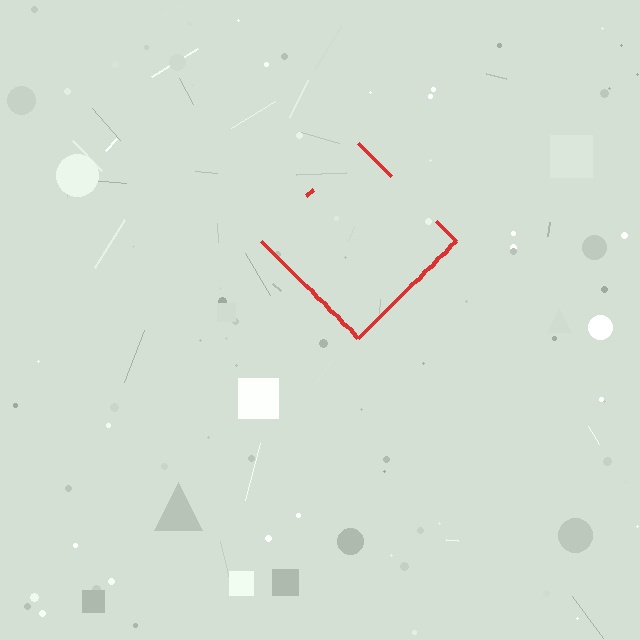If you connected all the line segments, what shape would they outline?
They would outline a diamond.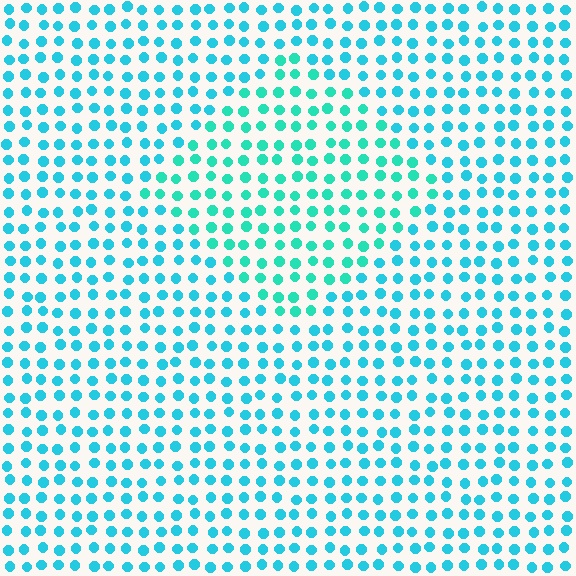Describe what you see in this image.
The image is filled with small cyan elements in a uniform arrangement. A diamond-shaped region is visible where the elements are tinted to a slightly different hue, forming a subtle color boundary.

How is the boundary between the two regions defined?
The boundary is defined purely by a slight shift in hue (about 22 degrees). Spacing, size, and orientation are identical on both sides.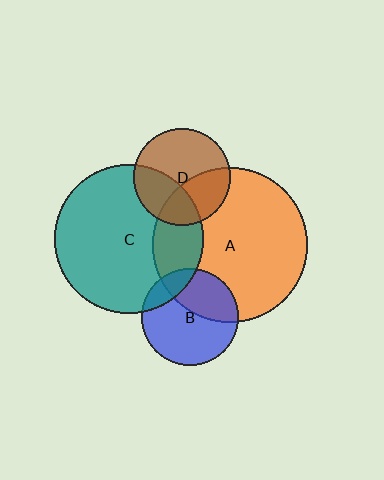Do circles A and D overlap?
Yes.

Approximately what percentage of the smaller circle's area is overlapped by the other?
Approximately 35%.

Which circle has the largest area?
Circle A (orange).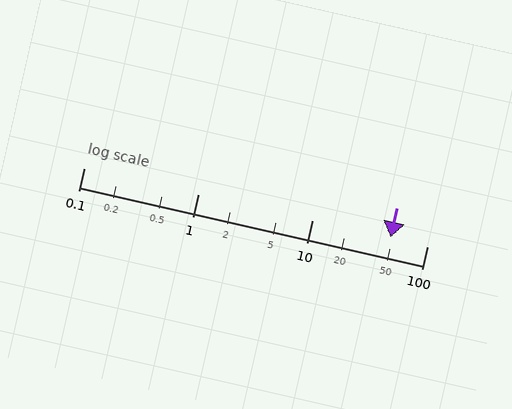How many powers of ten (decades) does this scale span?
The scale spans 3 decades, from 0.1 to 100.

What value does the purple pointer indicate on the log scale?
The pointer indicates approximately 48.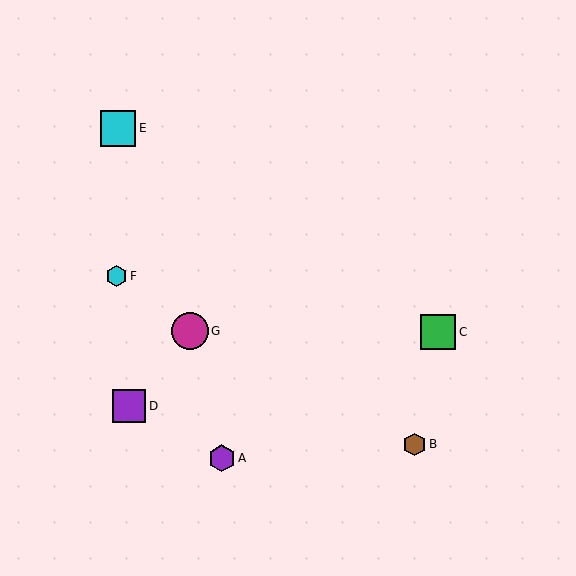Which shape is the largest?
The magenta circle (labeled G) is the largest.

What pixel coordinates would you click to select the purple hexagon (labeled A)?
Click at (222, 458) to select the purple hexagon A.